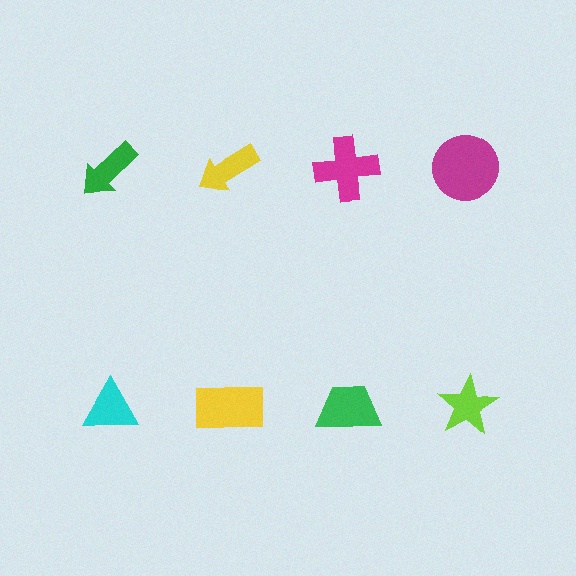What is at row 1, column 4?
A magenta circle.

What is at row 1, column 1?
A green arrow.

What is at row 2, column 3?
A green trapezoid.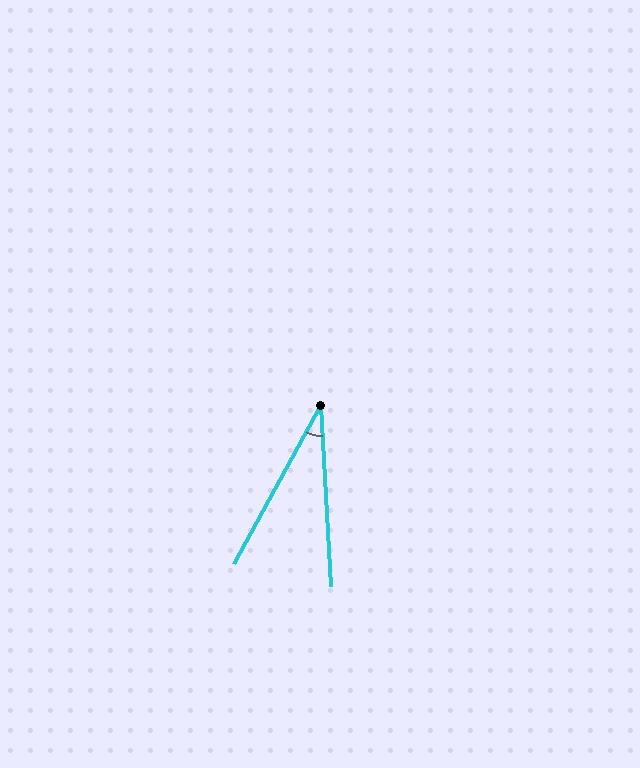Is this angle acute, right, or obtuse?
It is acute.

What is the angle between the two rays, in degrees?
Approximately 32 degrees.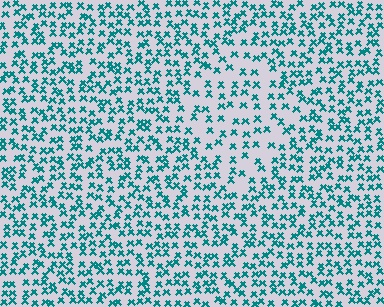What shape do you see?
I see a diamond.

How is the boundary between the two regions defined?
The boundary is defined by a change in element density (approximately 1.7x ratio). All elements are the same color, size, and shape.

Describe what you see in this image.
The image contains small teal elements arranged at two different densities. A diamond-shaped region is visible where the elements are less densely packed than the surrounding area.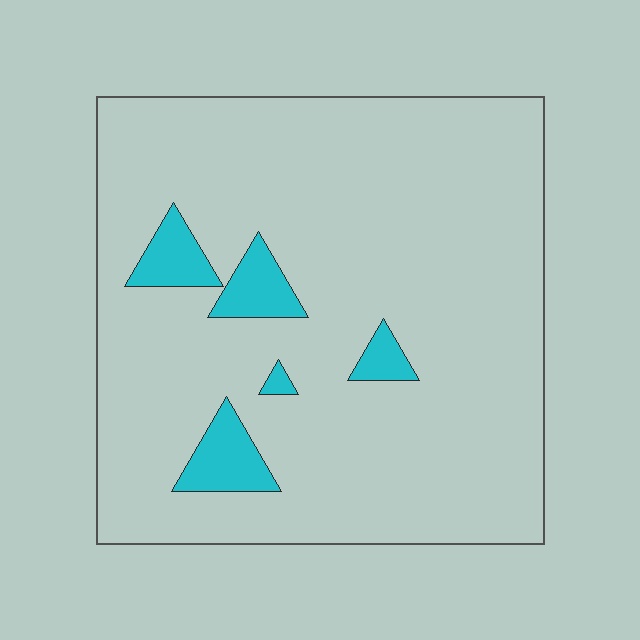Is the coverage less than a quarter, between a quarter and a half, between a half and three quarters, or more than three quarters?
Less than a quarter.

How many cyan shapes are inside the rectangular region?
5.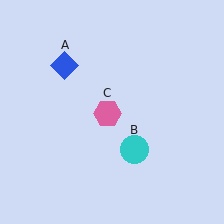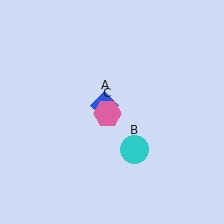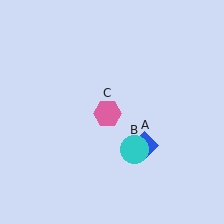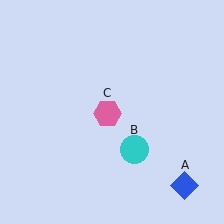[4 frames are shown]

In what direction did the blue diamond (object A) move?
The blue diamond (object A) moved down and to the right.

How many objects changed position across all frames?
1 object changed position: blue diamond (object A).